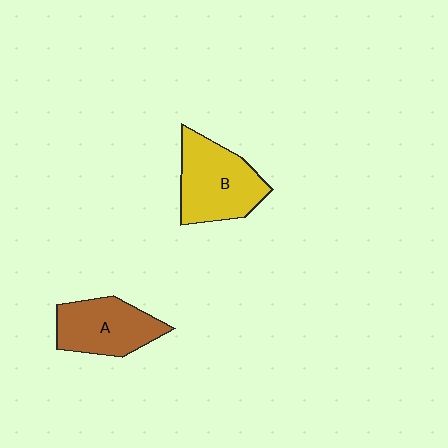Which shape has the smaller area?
Shape A (brown).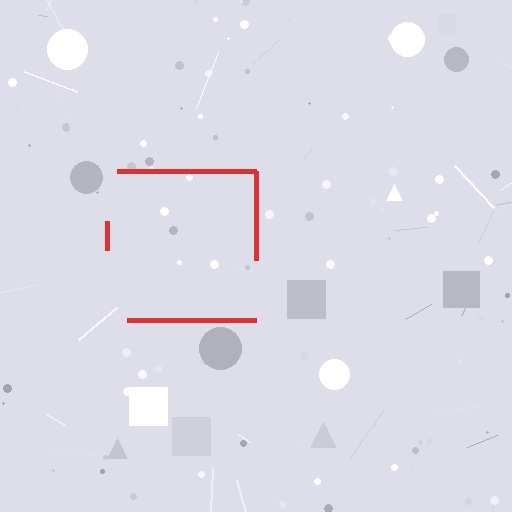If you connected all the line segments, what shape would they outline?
They would outline a square.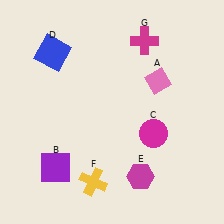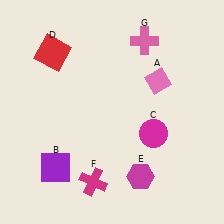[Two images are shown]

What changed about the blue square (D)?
In Image 1, D is blue. In Image 2, it changed to red.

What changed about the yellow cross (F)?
In Image 1, F is yellow. In Image 2, it changed to magenta.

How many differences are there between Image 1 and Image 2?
There are 3 differences between the two images.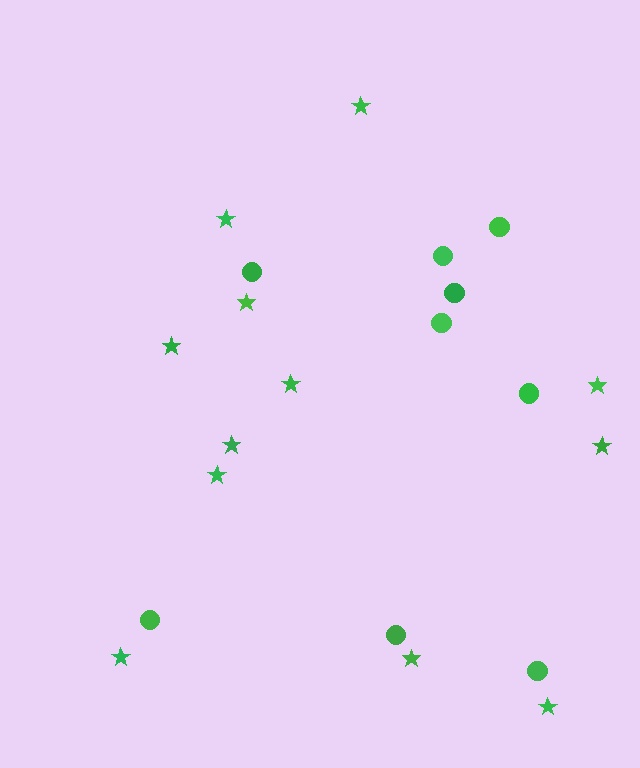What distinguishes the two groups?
There are 2 groups: one group of stars (12) and one group of circles (9).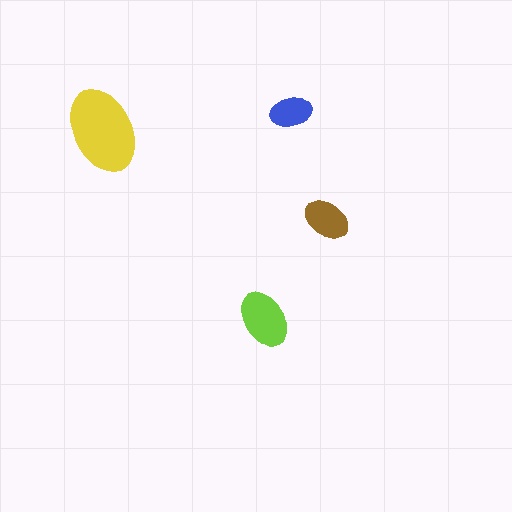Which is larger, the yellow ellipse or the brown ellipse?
The yellow one.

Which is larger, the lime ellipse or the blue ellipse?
The lime one.